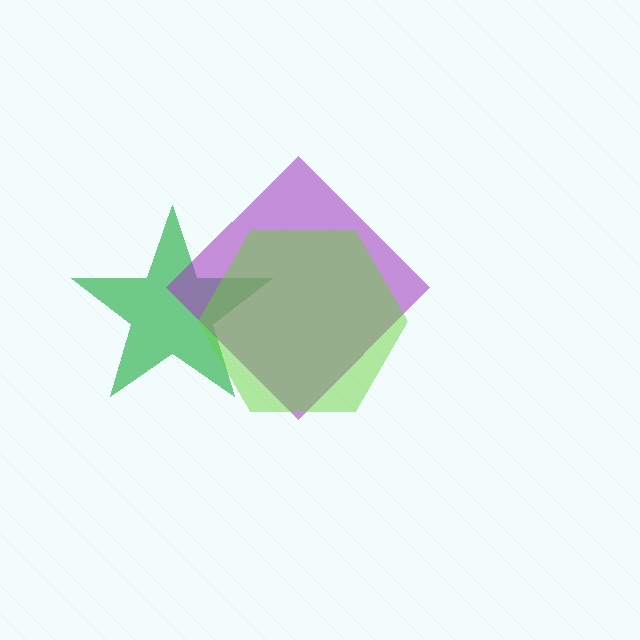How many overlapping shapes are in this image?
There are 3 overlapping shapes in the image.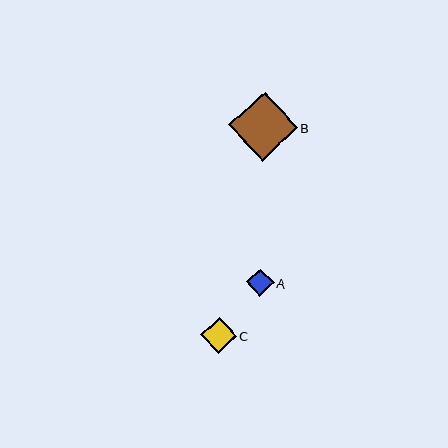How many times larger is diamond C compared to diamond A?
Diamond C is approximately 1.3 times the size of diamond A.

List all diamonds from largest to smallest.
From largest to smallest: B, C, A.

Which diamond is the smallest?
Diamond A is the smallest with a size of approximately 27 pixels.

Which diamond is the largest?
Diamond B is the largest with a size of approximately 69 pixels.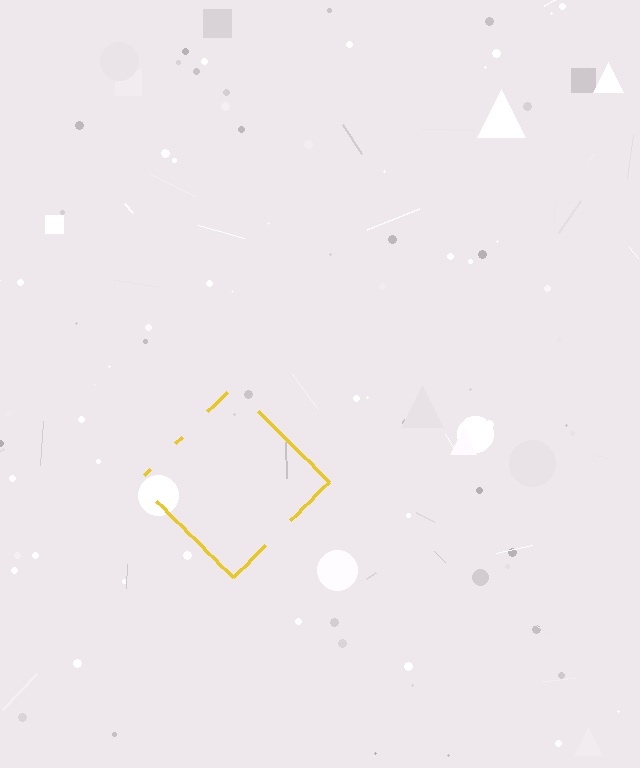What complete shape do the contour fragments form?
The contour fragments form a diamond.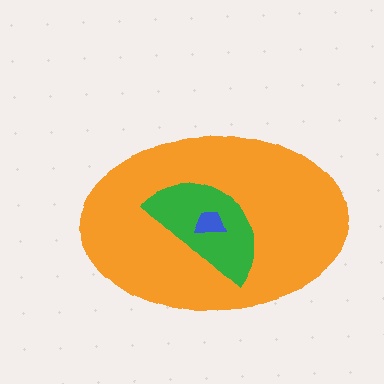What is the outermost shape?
The orange ellipse.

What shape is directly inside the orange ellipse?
The green semicircle.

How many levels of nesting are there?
3.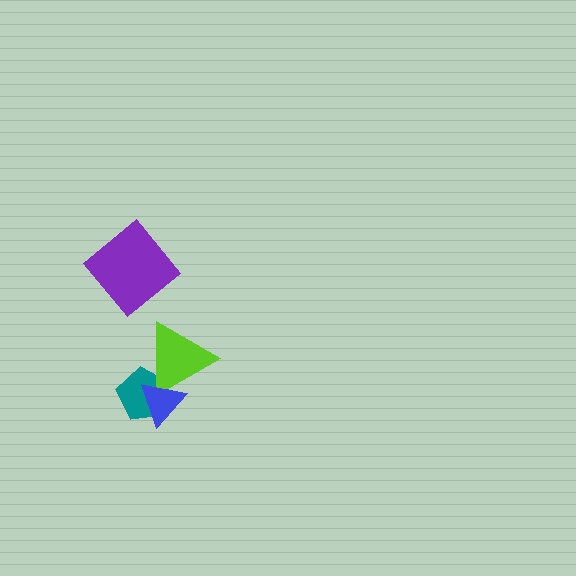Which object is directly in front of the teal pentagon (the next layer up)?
The lime triangle is directly in front of the teal pentagon.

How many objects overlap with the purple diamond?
0 objects overlap with the purple diamond.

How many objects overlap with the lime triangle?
2 objects overlap with the lime triangle.